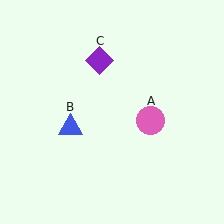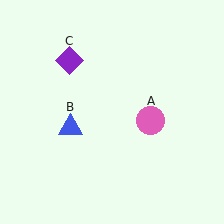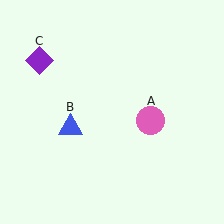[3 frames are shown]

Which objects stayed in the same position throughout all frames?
Pink circle (object A) and blue triangle (object B) remained stationary.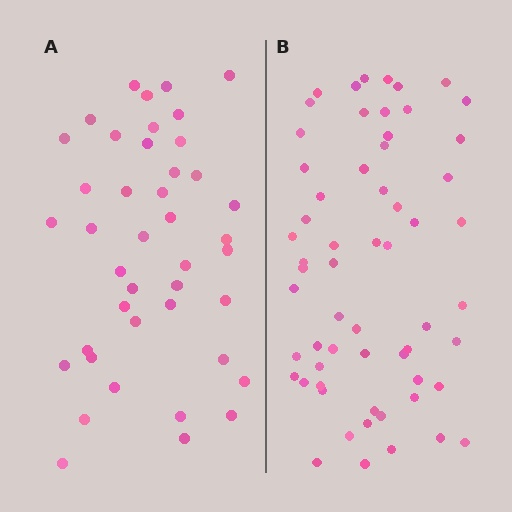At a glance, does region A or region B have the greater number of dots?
Region B (the right region) has more dots.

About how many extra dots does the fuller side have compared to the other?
Region B has approximately 20 more dots than region A.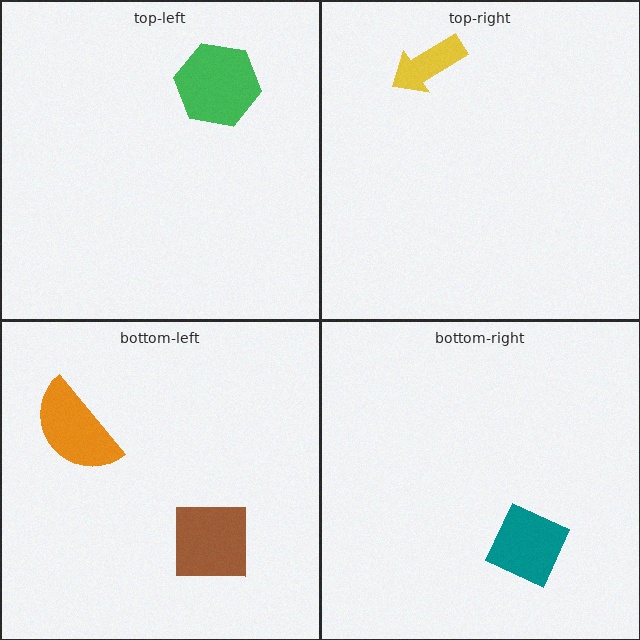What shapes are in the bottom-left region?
The brown square, the orange semicircle.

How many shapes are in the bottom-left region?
2.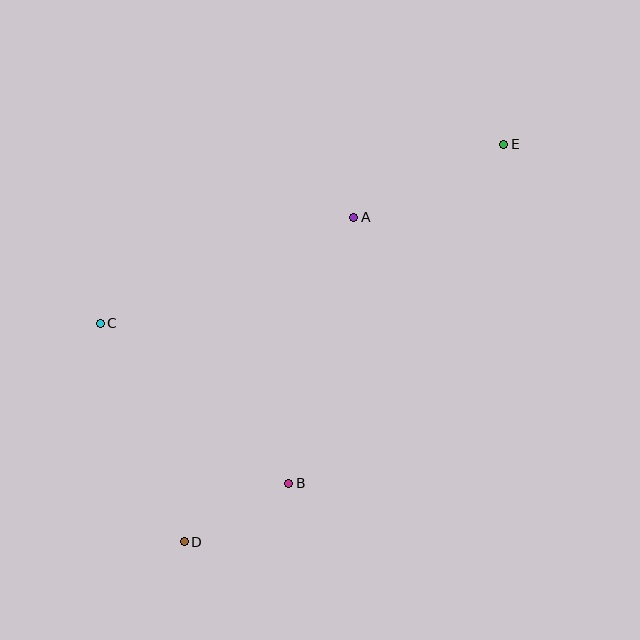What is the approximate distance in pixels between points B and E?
The distance between B and E is approximately 401 pixels.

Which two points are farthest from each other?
Points D and E are farthest from each other.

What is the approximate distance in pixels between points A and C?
The distance between A and C is approximately 275 pixels.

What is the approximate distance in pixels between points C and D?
The distance between C and D is approximately 234 pixels.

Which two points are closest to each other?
Points B and D are closest to each other.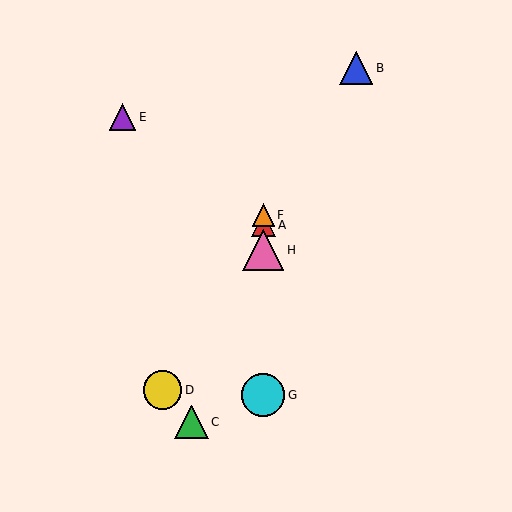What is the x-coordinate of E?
Object E is at x≈123.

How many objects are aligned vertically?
4 objects (A, F, G, H) are aligned vertically.